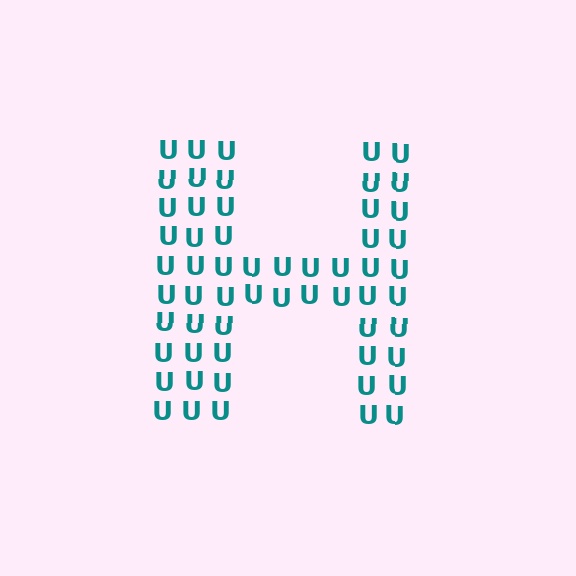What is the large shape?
The large shape is the letter H.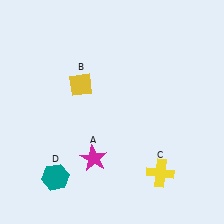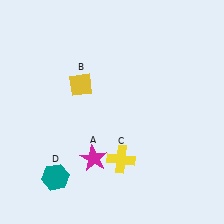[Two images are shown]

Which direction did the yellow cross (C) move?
The yellow cross (C) moved left.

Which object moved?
The yellow cross (C) moved left.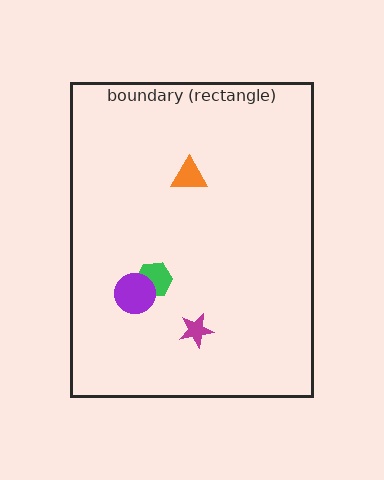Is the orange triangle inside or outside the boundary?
Inside.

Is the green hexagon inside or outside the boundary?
Inside.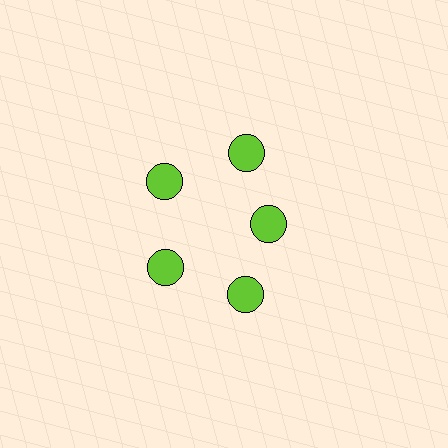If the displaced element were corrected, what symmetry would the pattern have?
It would have 5-fold rotational symmetry — the pattern would map onto itself every 72 degrees.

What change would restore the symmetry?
The symmetry would be restored by moving it outward, back onto the ring so that all 5 circles sit at equal angles and equal distance from the center.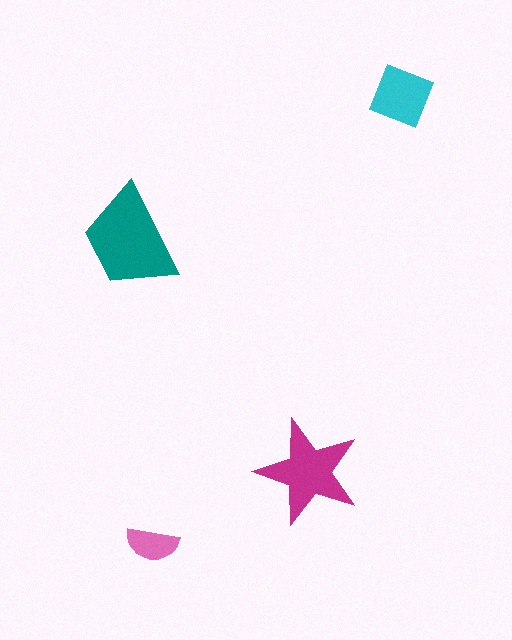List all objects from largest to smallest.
The teal trapezoid, the magenta star, the cyan diamond, the pink semicircle.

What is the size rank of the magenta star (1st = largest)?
2nd.